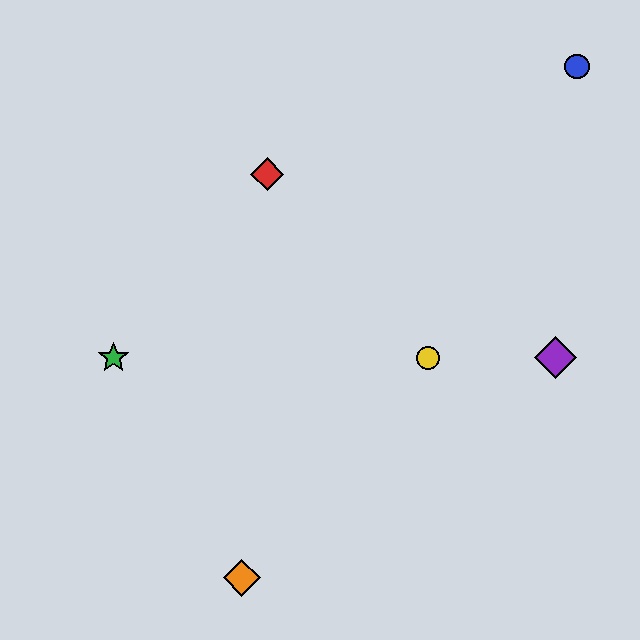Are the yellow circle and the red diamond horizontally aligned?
No, the yellow circle is at y≈358 and the red diamond is at y≈174.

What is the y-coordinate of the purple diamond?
The purple diamond is at y≈358.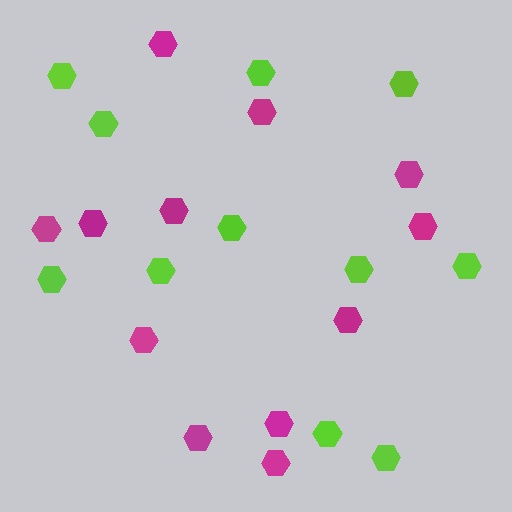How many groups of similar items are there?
There are 2 groups: one group of lime hexagons (11) and one group of magenta hexagons (12).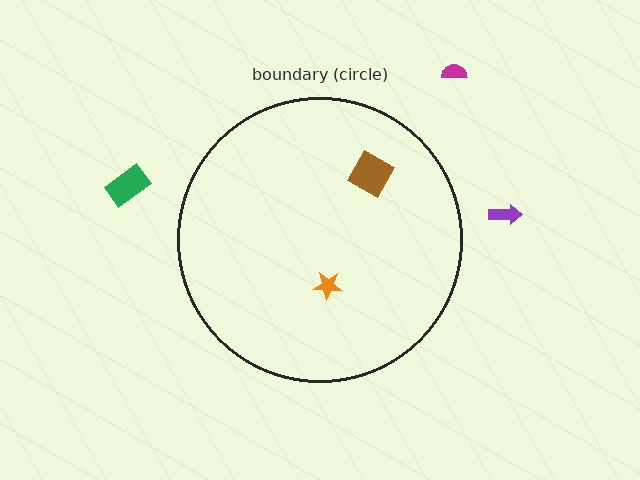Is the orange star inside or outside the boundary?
Inside.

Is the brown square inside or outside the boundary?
Inside.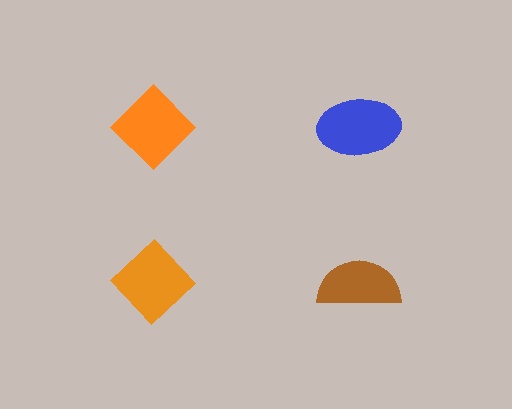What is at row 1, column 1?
An orange diamond.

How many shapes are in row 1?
2 shapes.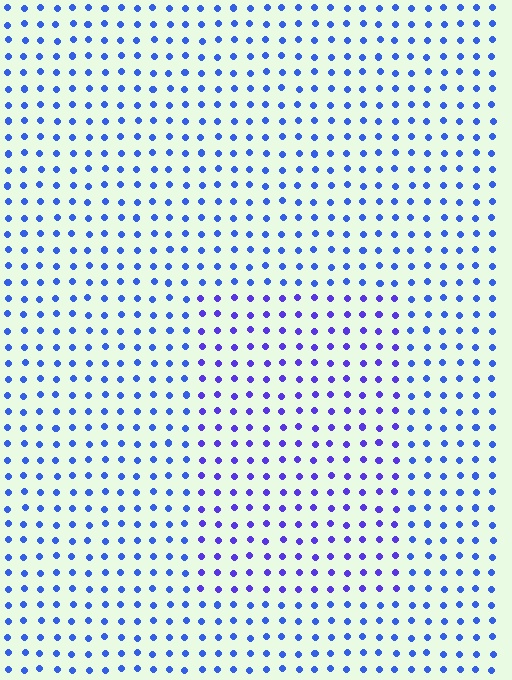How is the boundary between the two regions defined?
The boundary is defined purely by a slight shift in hue (about 27 degrees). Spacing, size, and orientation are identical on both sides.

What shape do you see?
I see a rectangle.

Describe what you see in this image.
The image is filled with small blue elements in a uniform arrangement. A rectangle-shaped region is visible where the elements are tinted to a slightly different hue, forming a subtle color boundary.